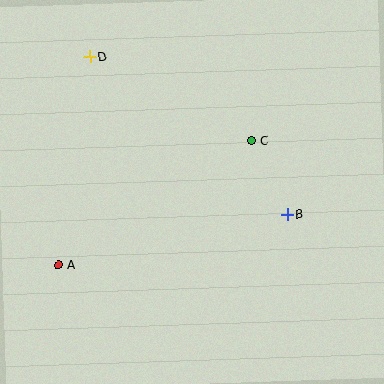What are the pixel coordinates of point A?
Point A is at (59, 265).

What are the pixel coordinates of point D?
Point D is at (90, 57).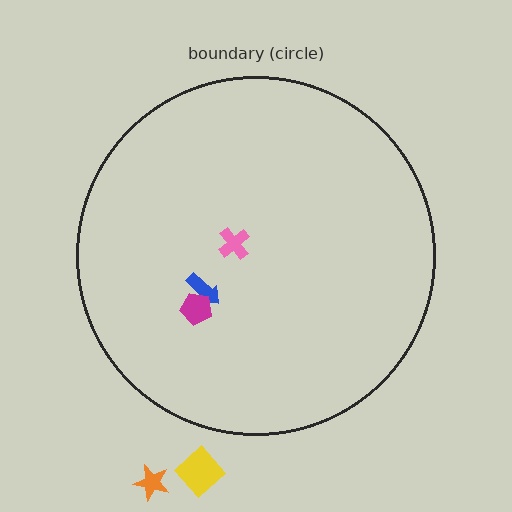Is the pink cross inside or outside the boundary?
Inside.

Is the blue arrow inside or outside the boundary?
Inside.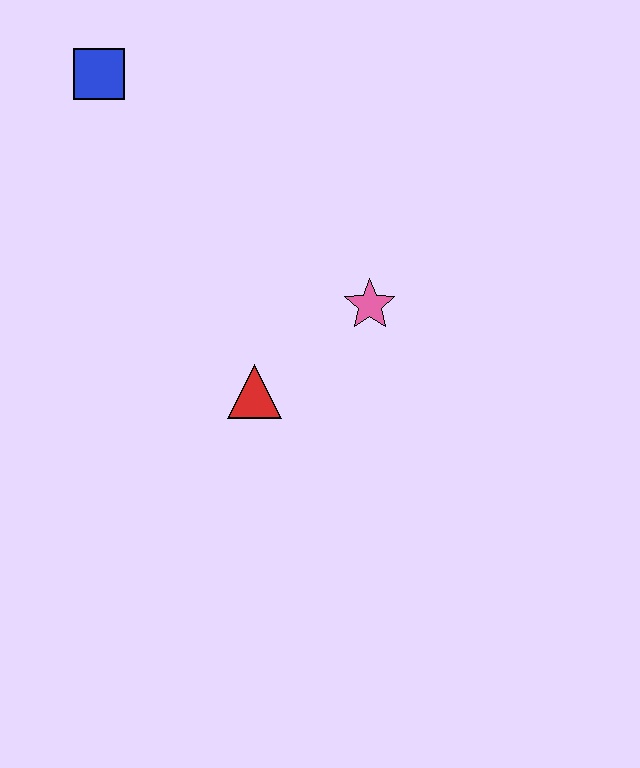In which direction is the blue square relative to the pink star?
The blue square is to the left of the pink star.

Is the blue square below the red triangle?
No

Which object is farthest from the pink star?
The blue square is farthest from the pink star.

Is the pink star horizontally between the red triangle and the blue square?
No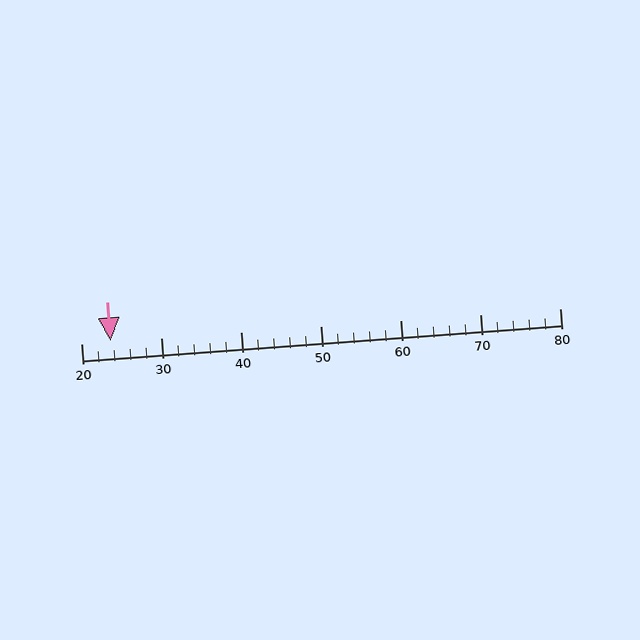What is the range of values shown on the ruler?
The ruler shows values from 20 to 80.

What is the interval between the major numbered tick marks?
The major tick marks are spaced 10 units apart.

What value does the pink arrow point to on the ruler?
The pink arrow points to approximately 24.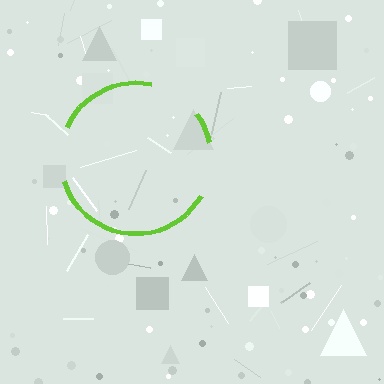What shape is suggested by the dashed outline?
The dashed outline suggests a circle.